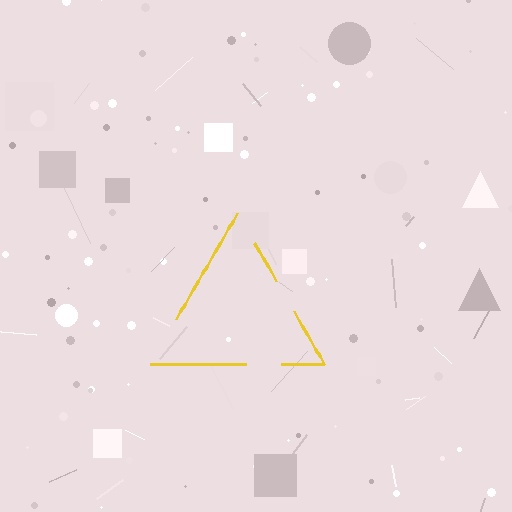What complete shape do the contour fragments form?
The contour fragments form a triangle.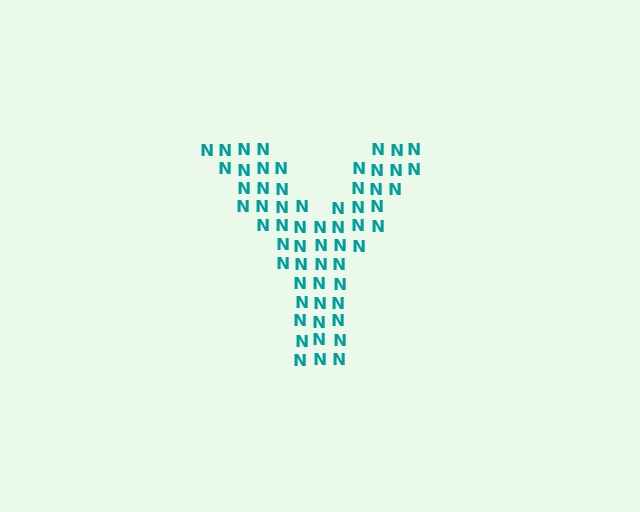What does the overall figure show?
The overall figure shows the letter Y.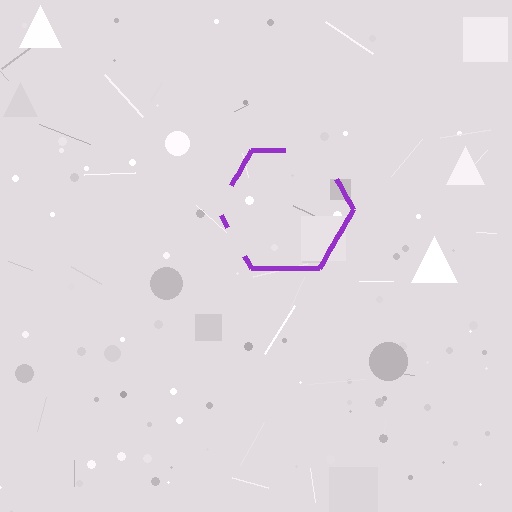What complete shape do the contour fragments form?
The contour fragments form a hexagon.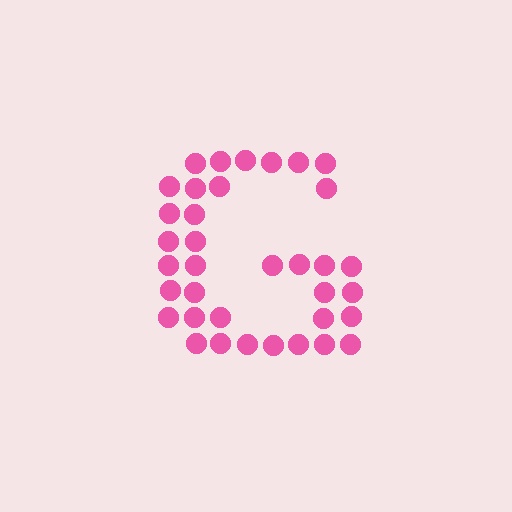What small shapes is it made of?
It is made of small circles.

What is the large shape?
The large shape is the letter G.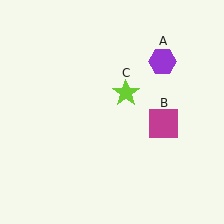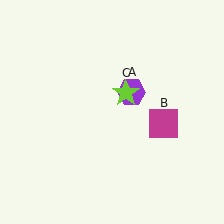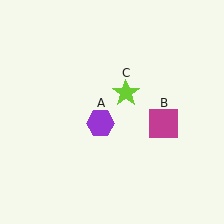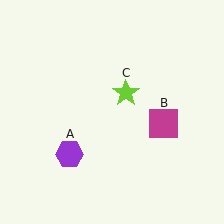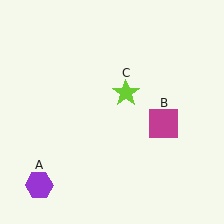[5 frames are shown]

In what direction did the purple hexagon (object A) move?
The purple hexagon (object A) moved down and to the left.